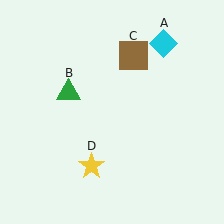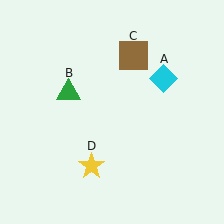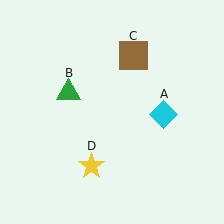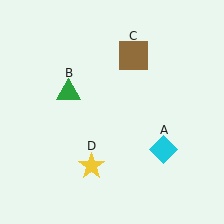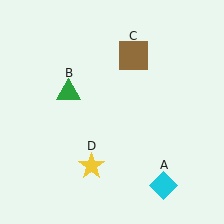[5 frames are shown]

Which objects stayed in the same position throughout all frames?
Green triangle (object B) and brown square (object C) and yellow star (object D) remained stationary.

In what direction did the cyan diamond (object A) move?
The cyan diamond (object A) moved down.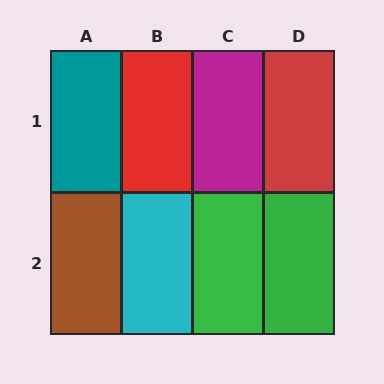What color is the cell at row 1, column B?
Red.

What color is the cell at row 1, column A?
Teal.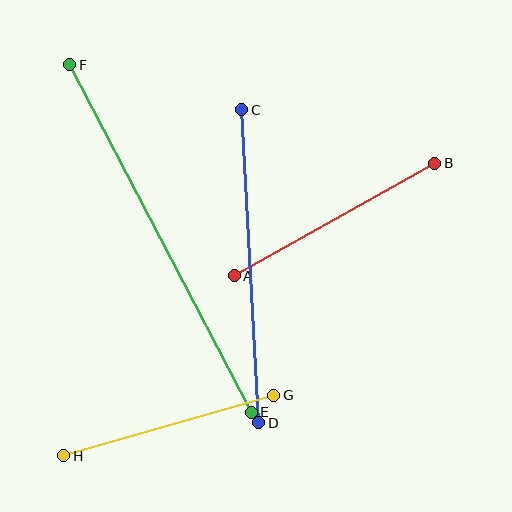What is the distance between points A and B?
The distance is approximately 230 pixels.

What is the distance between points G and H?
The distance is approximately 219 pixels.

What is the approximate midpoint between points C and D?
The midpoint is at approximately (250, 266) pixels.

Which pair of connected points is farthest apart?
Points E and F are farthest apart.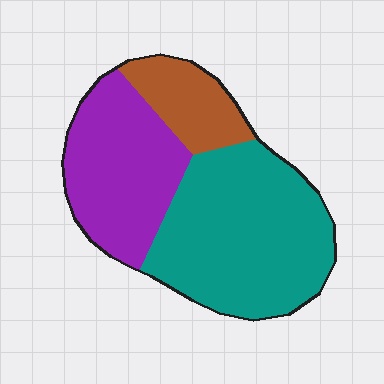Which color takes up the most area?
Teal, at roughly 50%.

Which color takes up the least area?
Brown, at roughly 15%.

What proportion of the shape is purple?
Purple covers roughly 35% of the shape.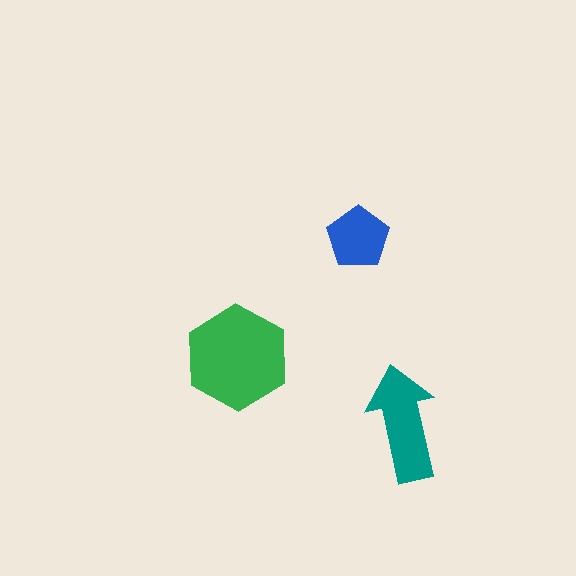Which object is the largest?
The green hexagon.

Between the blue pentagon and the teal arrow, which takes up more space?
The teal arrow.